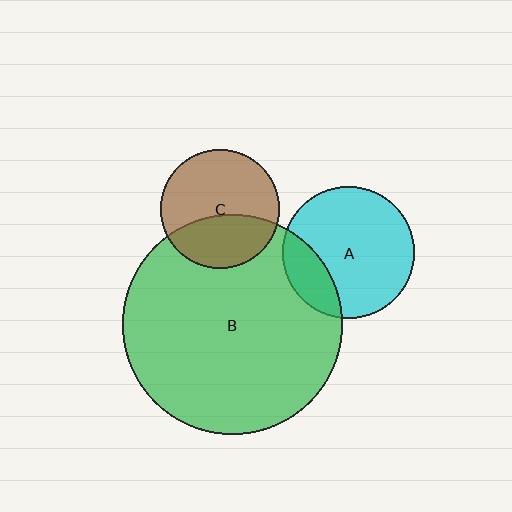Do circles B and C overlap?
Yes.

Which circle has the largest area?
Circle B (green).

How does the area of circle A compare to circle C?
Approximately 1.2 times.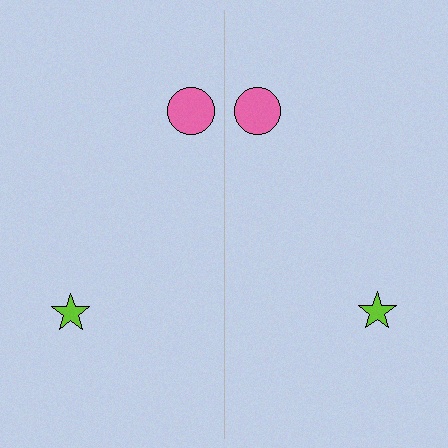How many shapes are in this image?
There are 4 shapes in this image.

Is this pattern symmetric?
Yes, this pattern has bilateral (reflection) symmetry.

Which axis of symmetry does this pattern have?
The pattern has a vertical axis of symmetry running through the center of the image.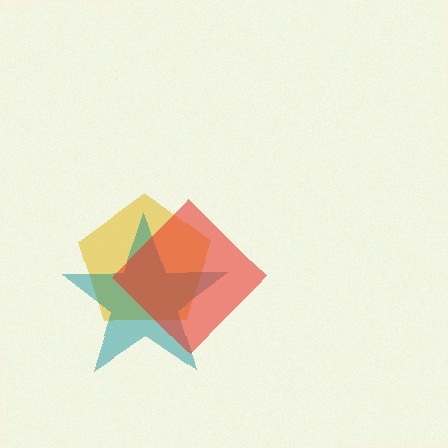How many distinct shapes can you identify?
There are 3 distinct shapes: a yellow pentagon, a teal star, a red diamond.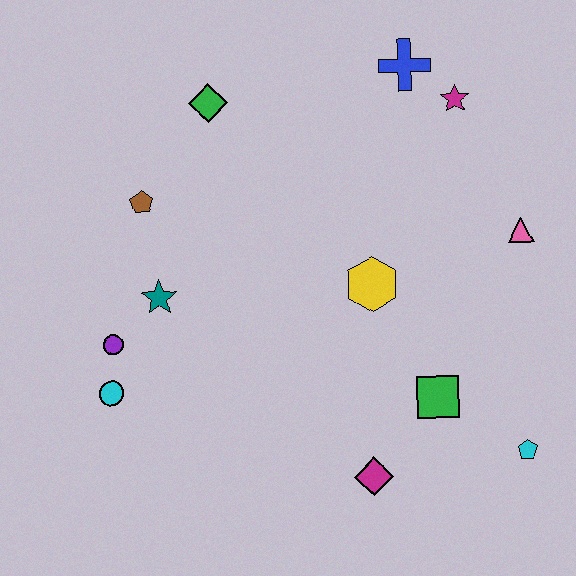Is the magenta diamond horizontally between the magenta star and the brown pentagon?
Yes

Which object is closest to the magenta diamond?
The green square is closest to the magenta diamond.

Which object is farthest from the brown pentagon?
The cyan pentagon is farthest from the brown pentagon.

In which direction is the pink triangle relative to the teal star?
The pink triangle is to the right of the teal star.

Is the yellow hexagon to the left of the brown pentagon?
No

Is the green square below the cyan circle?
Yes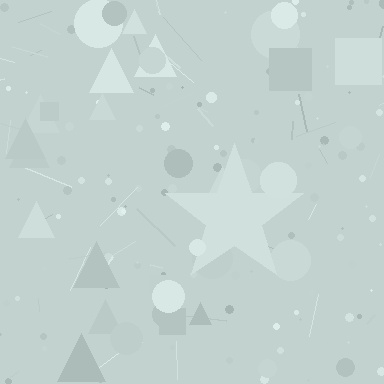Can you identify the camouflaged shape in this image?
The camouflaged shape is a star.